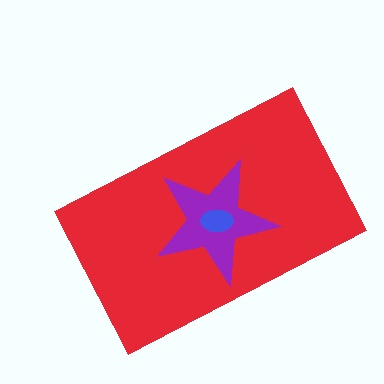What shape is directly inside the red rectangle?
The purple star.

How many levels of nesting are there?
3.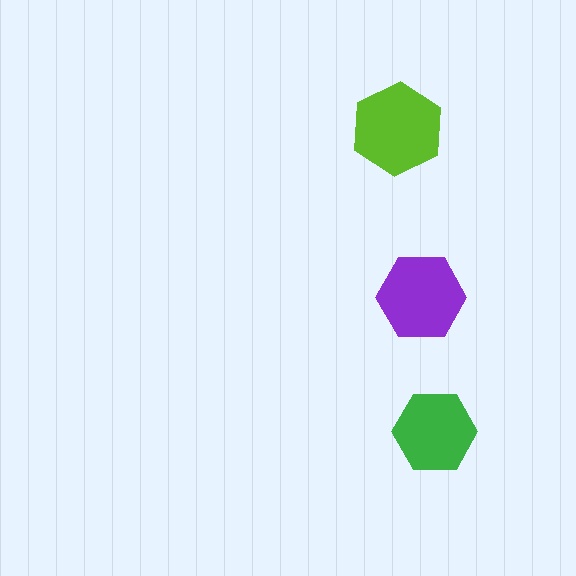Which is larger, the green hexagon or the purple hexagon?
The purple one.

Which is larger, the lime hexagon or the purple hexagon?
The lime one.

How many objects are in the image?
There are 3 objects in the image.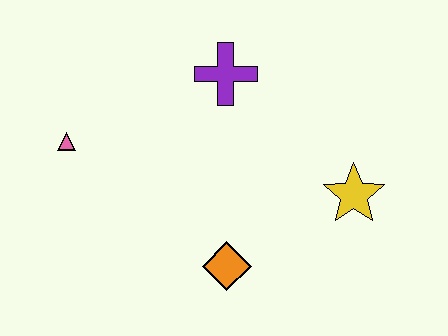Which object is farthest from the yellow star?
The pink triangle is farthest from the yellow star.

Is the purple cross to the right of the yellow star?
No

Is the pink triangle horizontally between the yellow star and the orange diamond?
No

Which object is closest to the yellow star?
The orange diamond is closest to the yellow star.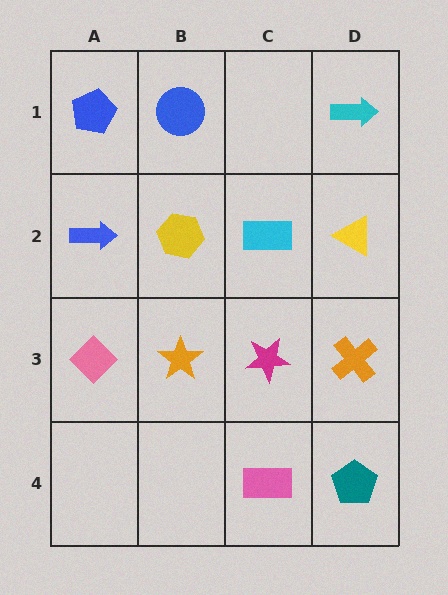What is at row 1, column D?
A cyan arrow.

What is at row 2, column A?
A blue arrow.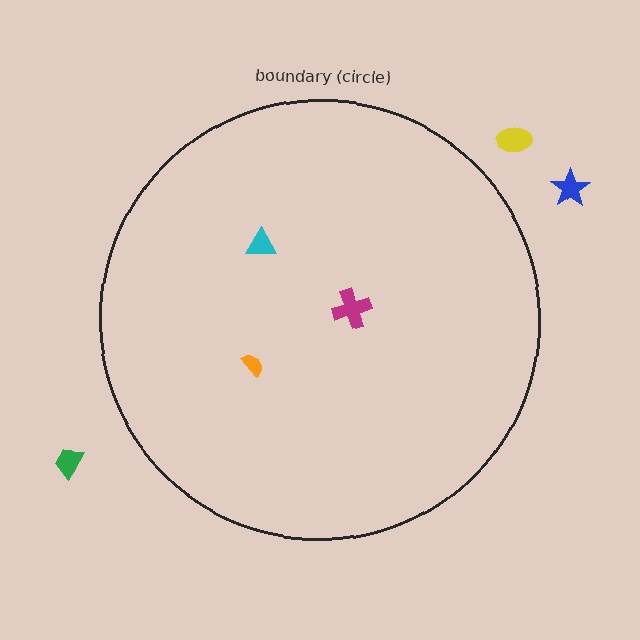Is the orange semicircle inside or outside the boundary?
Inside.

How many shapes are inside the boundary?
3 inside, 3 outside.